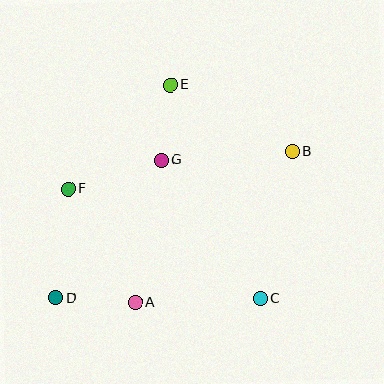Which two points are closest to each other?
Points E and G are closest to each other.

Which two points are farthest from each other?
Points B and D are farthest from each other.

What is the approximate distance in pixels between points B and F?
The distance between B and F is approximately 227 pixels.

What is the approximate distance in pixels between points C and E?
The distance between C and E is approximately 231 pixels.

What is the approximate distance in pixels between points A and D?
The distance between A and D is approximately 80 pixels.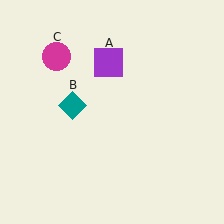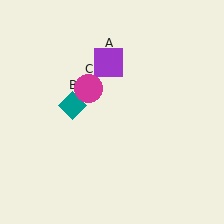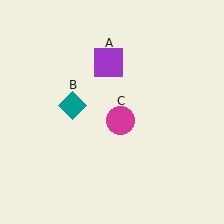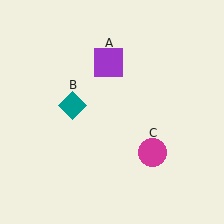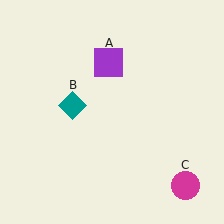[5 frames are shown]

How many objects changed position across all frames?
1 object changed position: magenta circle (object C).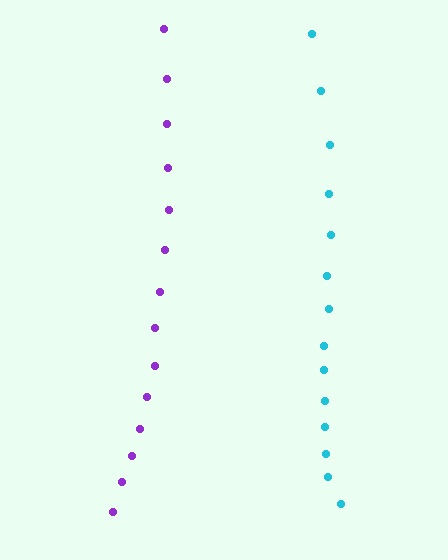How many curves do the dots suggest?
There are 2 distinct paths.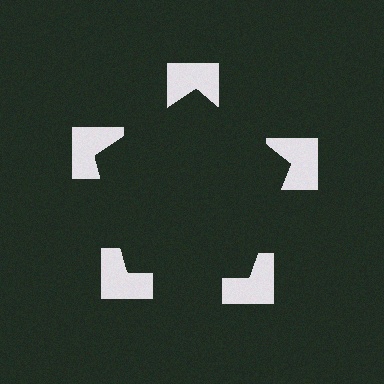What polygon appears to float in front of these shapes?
An illusory pentagon — its edges are inferred from the aligned wedge cuts in the notched squares, not physically drawn.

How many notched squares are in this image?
There are 5 — one at each vertex of the illusory pentagon.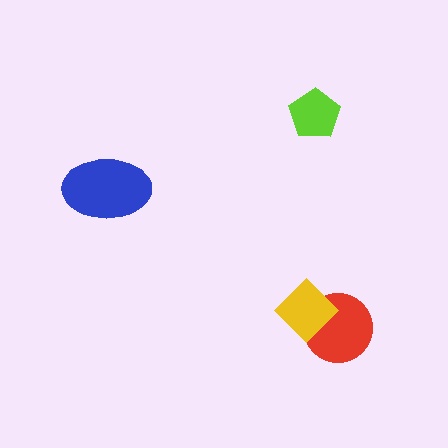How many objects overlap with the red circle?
1 object overlaps with the red circle.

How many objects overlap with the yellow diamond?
1 object overlaps with the yellow diamond.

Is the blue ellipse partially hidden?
No, no other shape covers it.